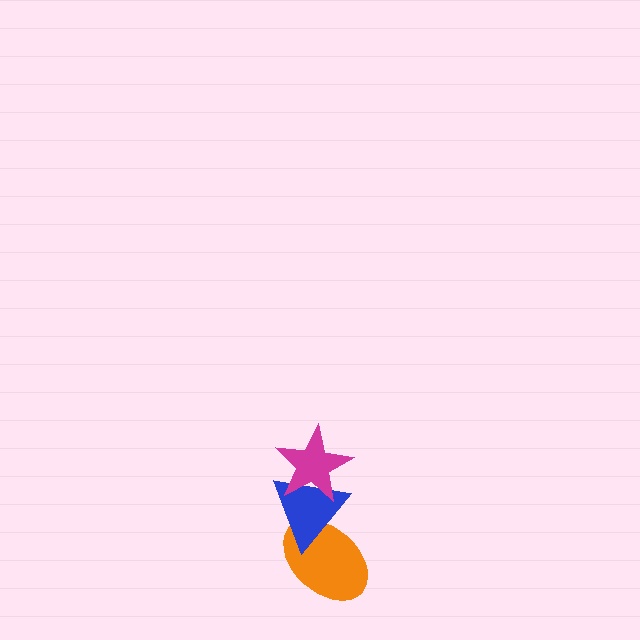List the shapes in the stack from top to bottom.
From top to bottom: the magenta star, the blue triangle, the orange ellipse.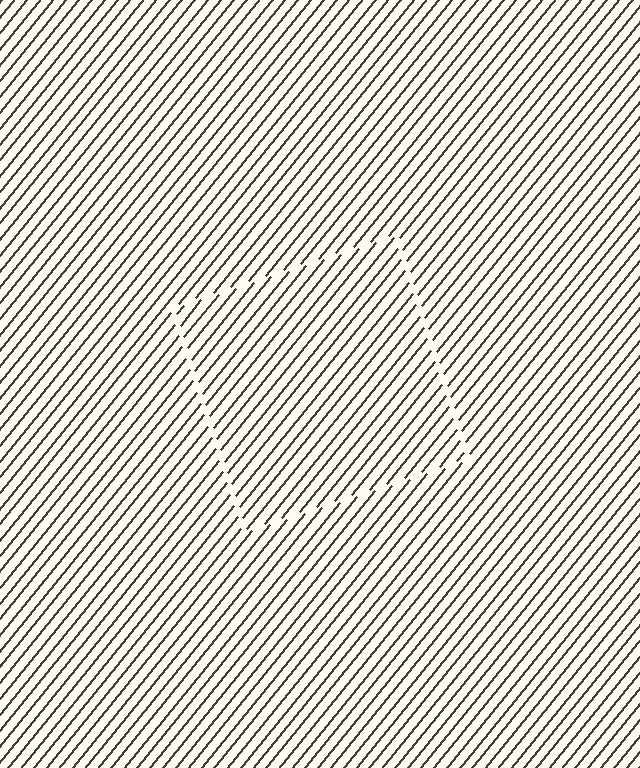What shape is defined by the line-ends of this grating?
An illusory square. The interior of the shape contains the same grating, shifted by half a period — the contour is defined by the phase discontinuity where line-ends from the inner and outer gratings abut.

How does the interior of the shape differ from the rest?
The interior of the shape contains the same grating, shifted by half a period — the contour is defined by the phase discontinuity where line-ends from the inner and outer gratings abut.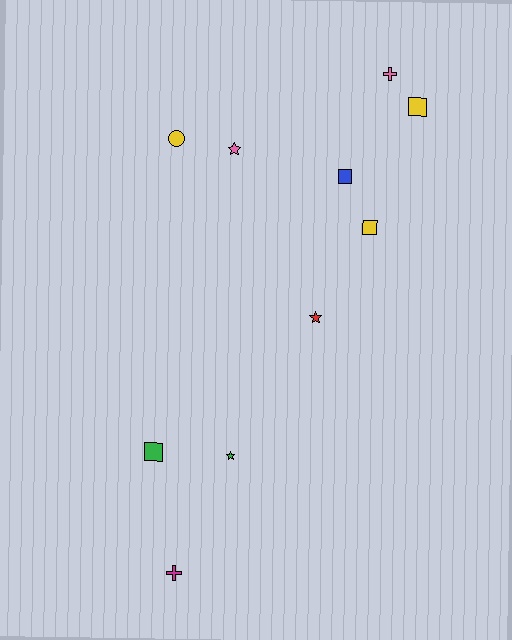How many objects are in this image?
There are 10 objects.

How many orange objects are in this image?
There are no orange objects.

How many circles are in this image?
There is 1 circle.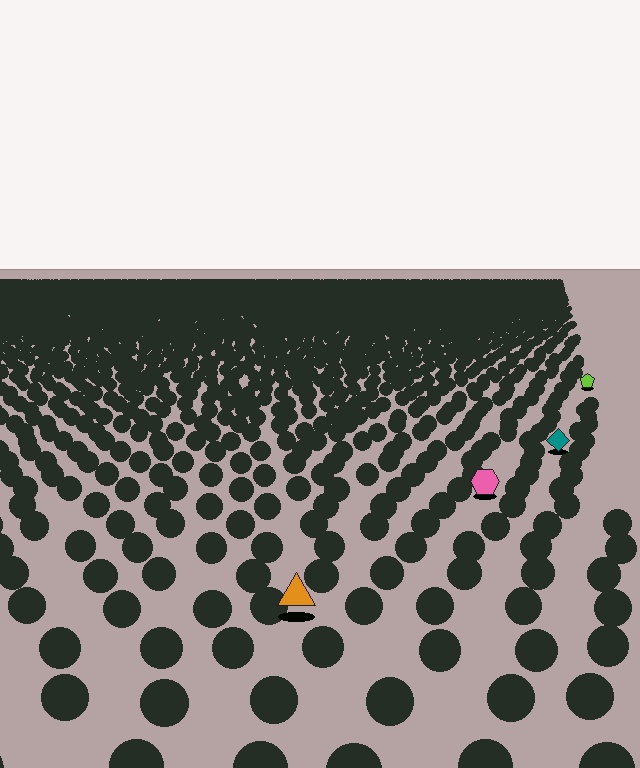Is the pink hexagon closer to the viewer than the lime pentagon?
Yes. The pink hexagon is closer — you can tell from the texture gradient: the ground texture is coarser near it.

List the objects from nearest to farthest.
From nearest to farthest: the orange triangle, the pink hexagon, the teal diamond, the lime pentagon.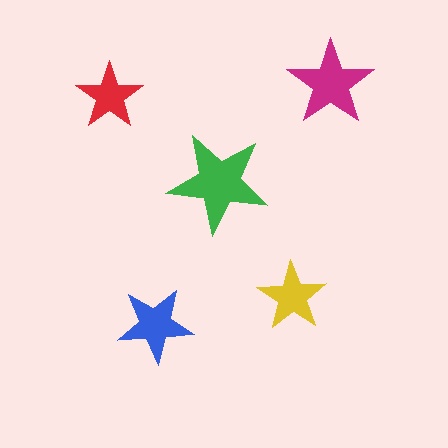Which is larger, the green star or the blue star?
The green one.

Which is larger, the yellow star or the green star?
The green one.